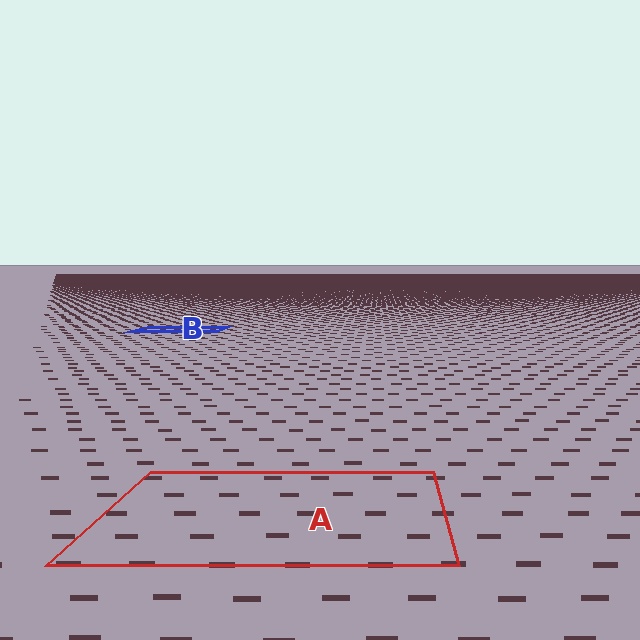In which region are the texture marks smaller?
The texture marks are smaller in region B, because it is farther away.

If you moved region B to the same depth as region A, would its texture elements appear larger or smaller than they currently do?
They would appear larger. At a closer depth, the same texture elements are projected at a bigger on-screen size.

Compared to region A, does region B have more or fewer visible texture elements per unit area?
Region B has more texture elements per unit area — they are packed more densely because it is farther away.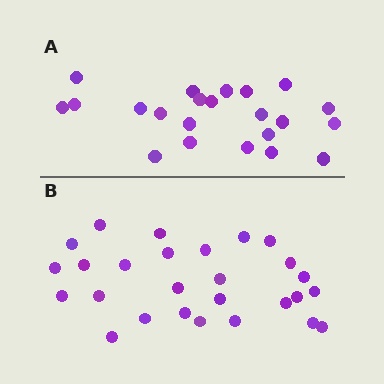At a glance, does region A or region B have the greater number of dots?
Region B (the bottom region) has more dots.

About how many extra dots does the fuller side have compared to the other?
Region B has about 5 more dots than region A.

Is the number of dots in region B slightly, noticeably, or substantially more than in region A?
Region B has only slightly more — the two regions are fairly close. The ratio is roughly 1.2 to 1.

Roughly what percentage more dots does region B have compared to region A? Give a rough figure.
About 25% more.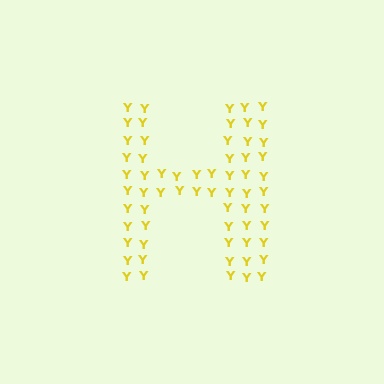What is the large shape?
The large shape is the letter H.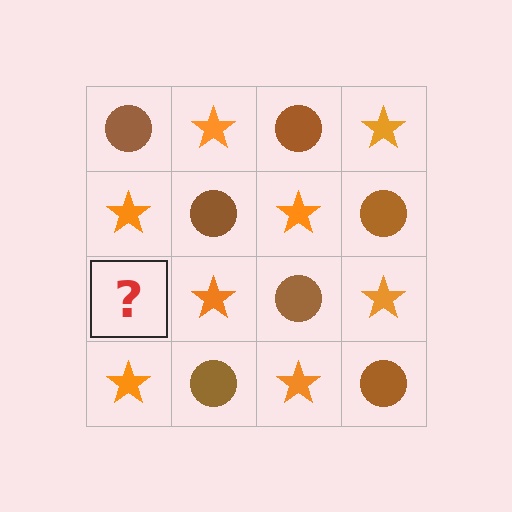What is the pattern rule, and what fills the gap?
The rule is that it alternates brown circle and orange star in a checkerboard pattern. The gap should be filled with a brown circle.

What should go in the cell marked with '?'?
The missing cell should contain a brown circle.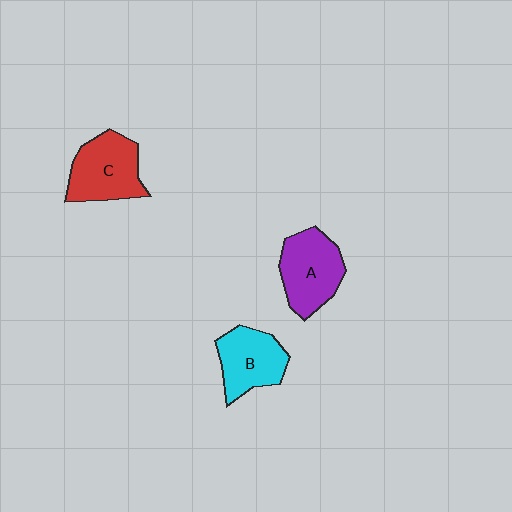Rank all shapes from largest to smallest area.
From largest to smallest: C (red), A (purple), B (cyan).